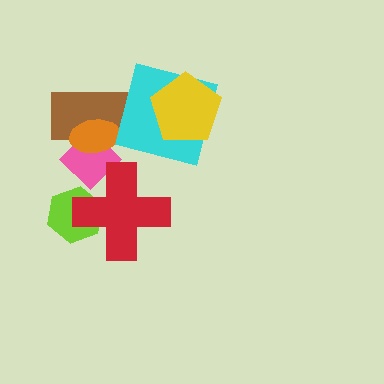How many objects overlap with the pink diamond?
3 objects overlap with the pink diamond.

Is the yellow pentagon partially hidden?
No, no other shape covers it.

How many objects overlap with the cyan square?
1 object overlaps with the cyan square.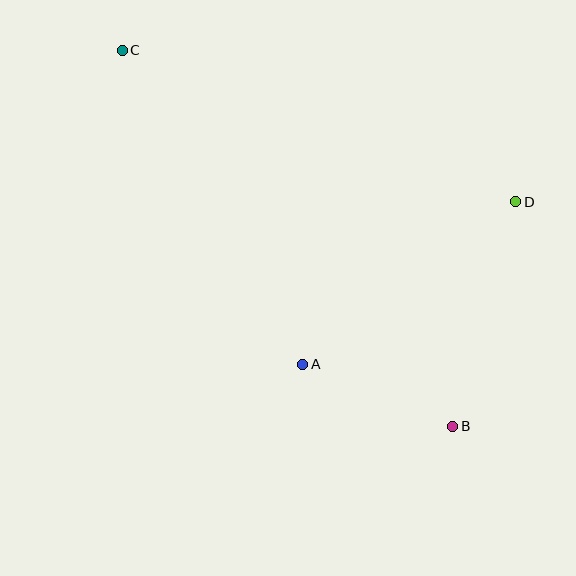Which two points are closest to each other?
Points A and B are closest to each other.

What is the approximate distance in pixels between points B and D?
The distance between B and D is approximately 233 pixels.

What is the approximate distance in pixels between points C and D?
The distance between C and D is approximately 422 pixels.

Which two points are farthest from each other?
Points B and C are farthest from each other.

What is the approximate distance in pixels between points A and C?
The distance between A and C is approximately 363 pixels.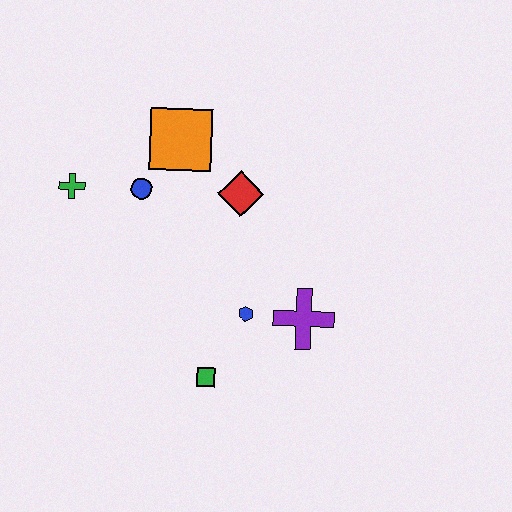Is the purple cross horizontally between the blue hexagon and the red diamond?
No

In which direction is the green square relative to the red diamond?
The green square is below the red diamond.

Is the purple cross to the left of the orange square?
No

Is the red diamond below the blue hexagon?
No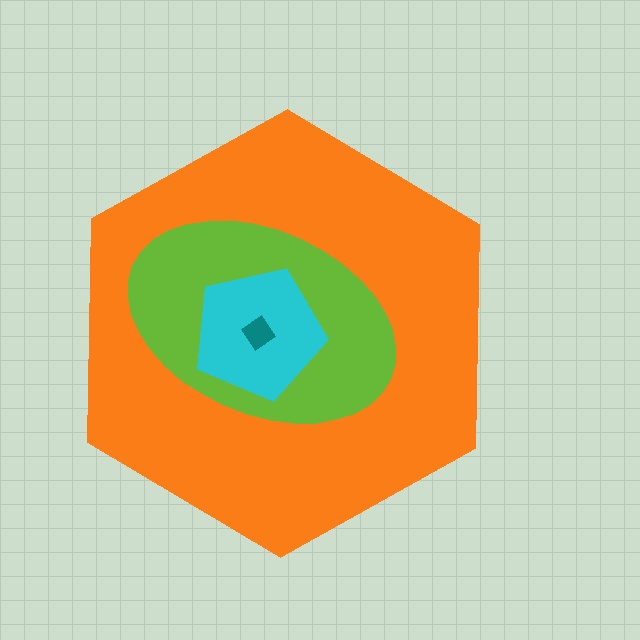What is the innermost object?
The teal diamond.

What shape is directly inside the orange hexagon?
The lime ellipse.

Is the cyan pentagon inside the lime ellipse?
Yes.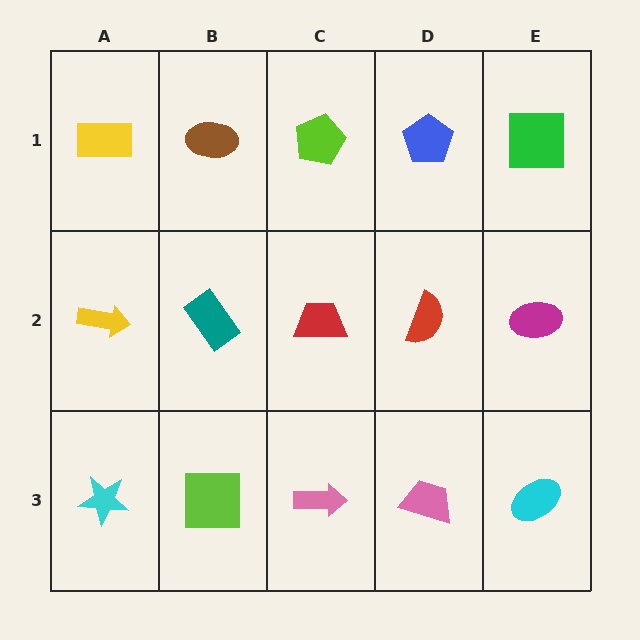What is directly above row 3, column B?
A teal rectangle.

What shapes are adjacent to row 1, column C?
A red trapezoid (row 2, column C), a brown ellipse (row 1, column B), a blue pentagon (row 1, column D).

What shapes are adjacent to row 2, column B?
A brown ellipse (row 1, column B), a lime square (row 3, column B), a yellow arrow (row 2, column A), a red trapezoid (row 2, column C).